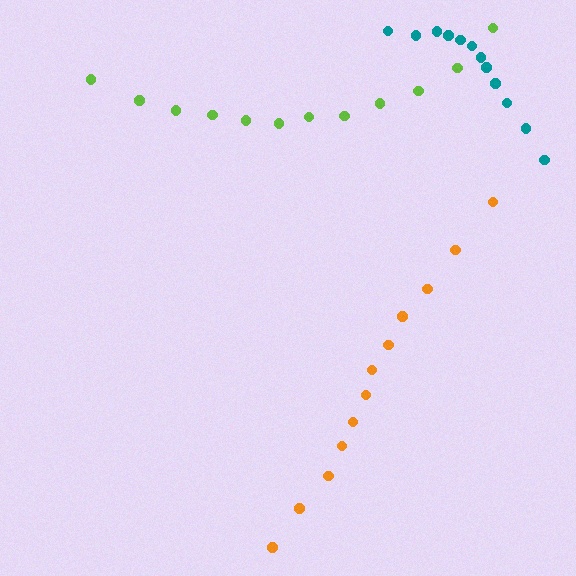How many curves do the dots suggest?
There are 3 distinct paths.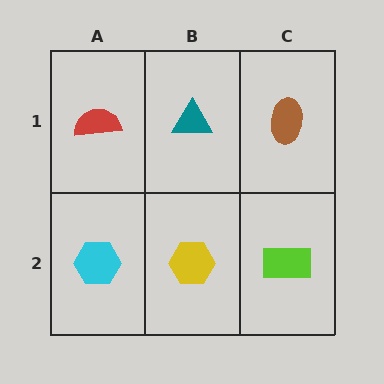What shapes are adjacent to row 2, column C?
A brown ellipse (row 1, column C), a yellow hexagon (row 2, column B).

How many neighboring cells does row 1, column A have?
2.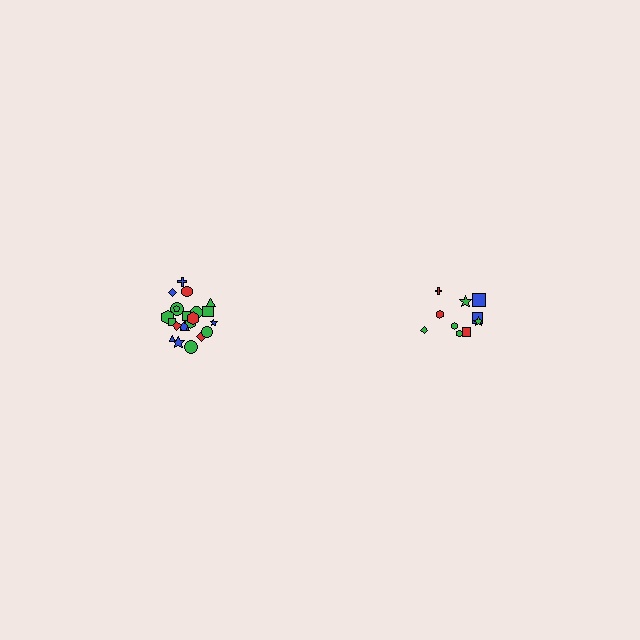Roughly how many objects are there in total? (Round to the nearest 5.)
Roughly 30 objects in total.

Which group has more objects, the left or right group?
The left group.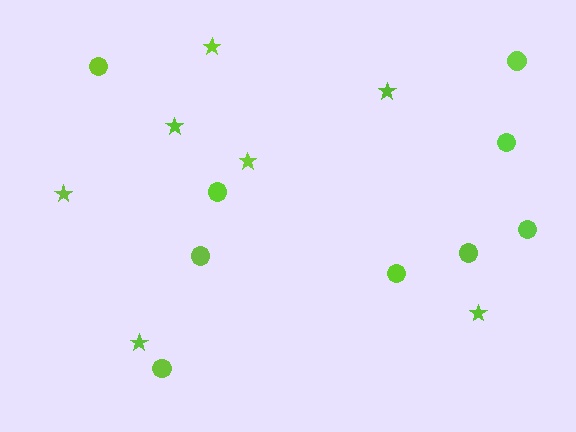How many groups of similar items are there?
There are 2 groups: one group of circles (9) and one group of stars (7).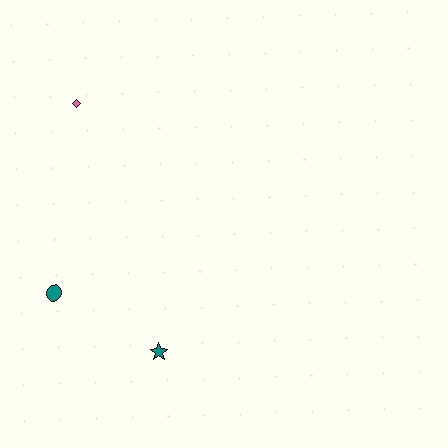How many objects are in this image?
There are 3 objects.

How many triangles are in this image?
There are no triangles.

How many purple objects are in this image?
There are no purple objects.